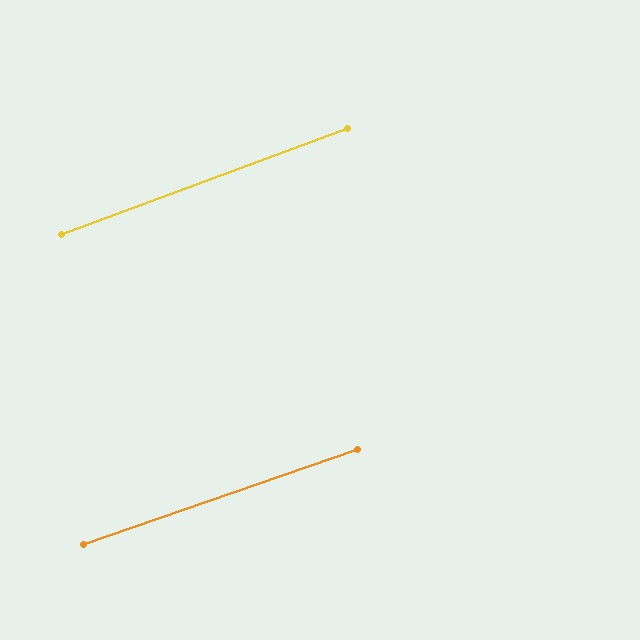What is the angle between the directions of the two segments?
Approximately 1 degree.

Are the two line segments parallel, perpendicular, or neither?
Parallel — their directions differ by only 1.3°.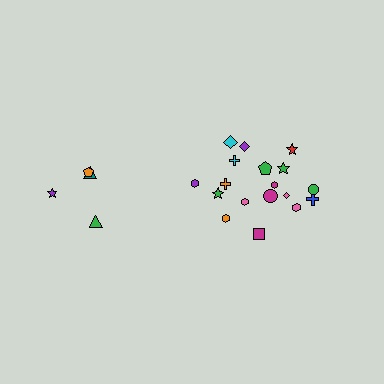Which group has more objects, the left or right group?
The right group.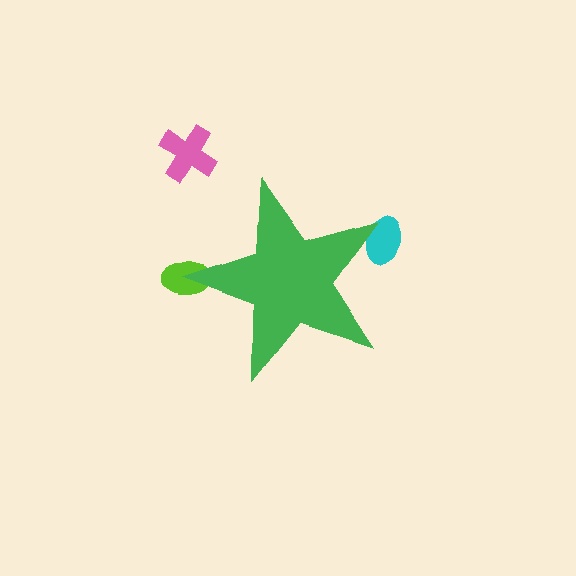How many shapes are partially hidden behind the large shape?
2 shapes are partially hidden.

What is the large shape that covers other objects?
A green star.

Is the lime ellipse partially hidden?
Yes, the lime ellipse is partially hidden behind the green star.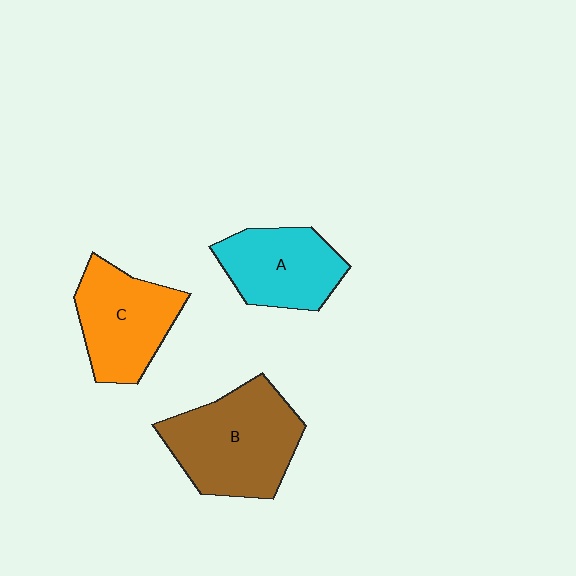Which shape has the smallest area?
Shape A (cyan).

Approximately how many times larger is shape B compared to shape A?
Approximately 1.4 times.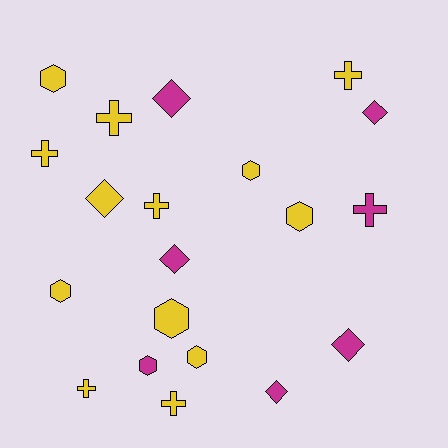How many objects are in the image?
There are 20 objects.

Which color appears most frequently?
Yellow, with 13 objects.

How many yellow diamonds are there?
There is 1 yellow diamond.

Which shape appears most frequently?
Hexagon, with 7 objects.